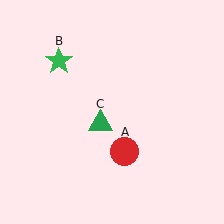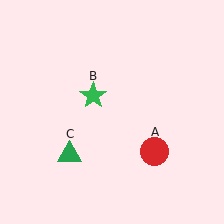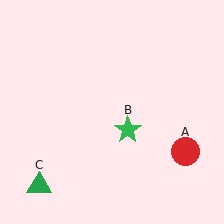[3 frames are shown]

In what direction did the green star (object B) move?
The green star (object B) moved down and to the right.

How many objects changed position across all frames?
3 objects changed position: red circle (object A), green star (object B), green triangle (object C).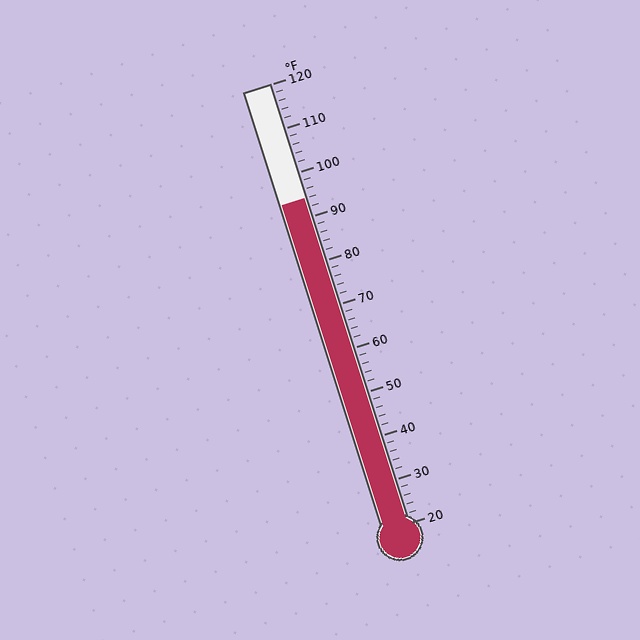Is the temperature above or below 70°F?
The temperature is above 70°F.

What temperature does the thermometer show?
The thermometer shows approximately 94°F.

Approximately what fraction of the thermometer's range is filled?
The thermometer is filled to approximately 75% of its range.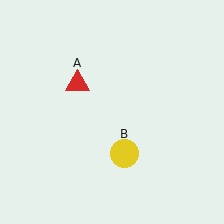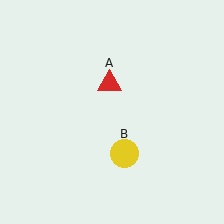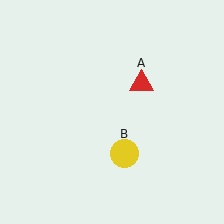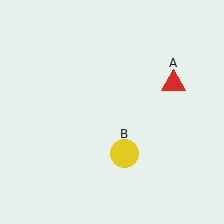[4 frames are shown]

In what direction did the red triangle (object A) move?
The red triangle (object A) moved right.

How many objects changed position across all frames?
1 object changed position: red triangle (object A).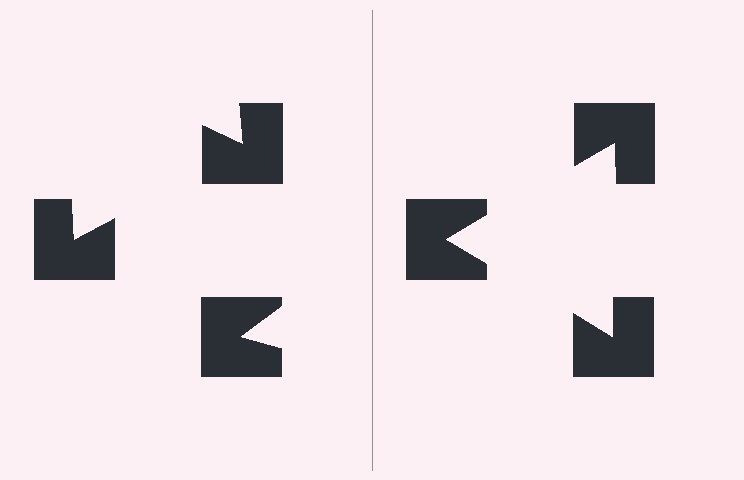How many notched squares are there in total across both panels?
6 — 3 on each side.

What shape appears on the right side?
An illusory triangle.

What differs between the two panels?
The notched squares are positioned identically on both sides; only the wedge orientations differ. On the right they align to a triangle; on the left they are misaligned.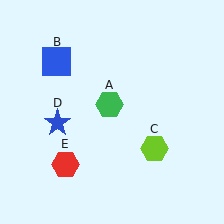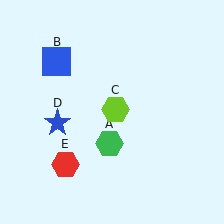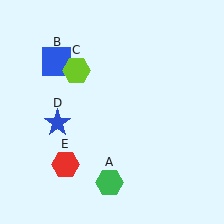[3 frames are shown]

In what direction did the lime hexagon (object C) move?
The lime hexagon (object C) moved up and to the left.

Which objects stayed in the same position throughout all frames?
Blue square (object B) and blue star (object D) and red hexagon (object E) remained stationary.